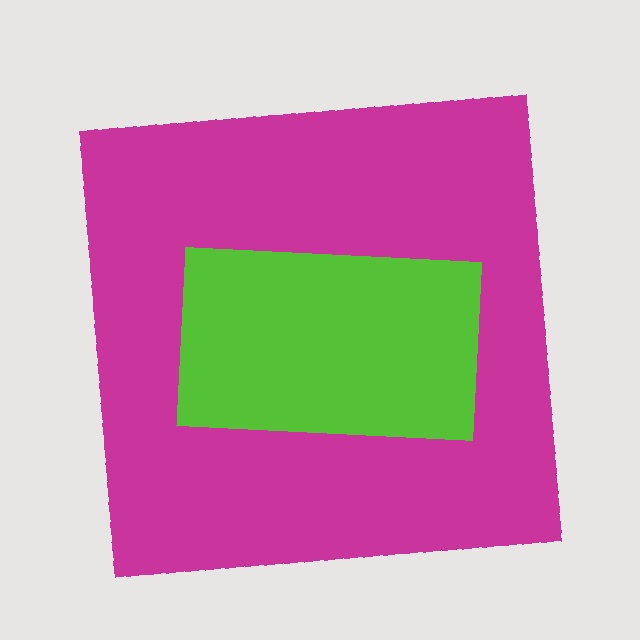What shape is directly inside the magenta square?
The lime rectangle.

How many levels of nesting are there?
2.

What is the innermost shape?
The lime rectangle.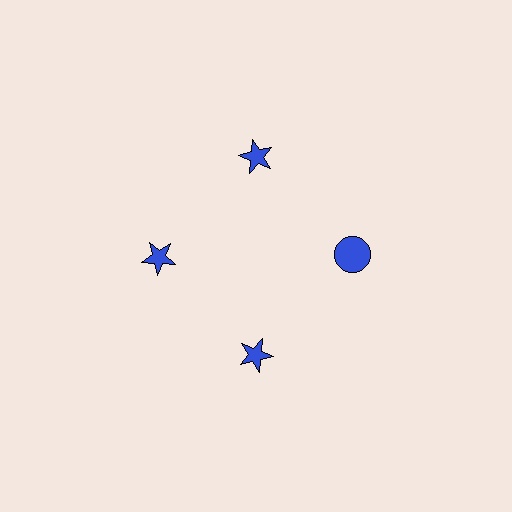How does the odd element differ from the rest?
It has a different shape: circle instead of star.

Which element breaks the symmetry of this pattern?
The blue circle at roughly the 3 o'clock position breaks the symmetry. All other shapes are blue stars.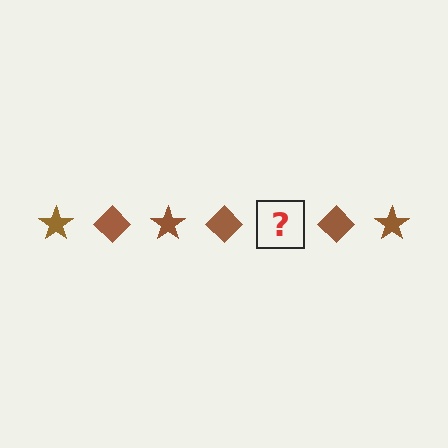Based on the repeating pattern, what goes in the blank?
The blank should be a brown star.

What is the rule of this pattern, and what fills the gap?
The rule is that the pattern cycles through star, diamond shapes in brown. The gap should be filled with a brown star.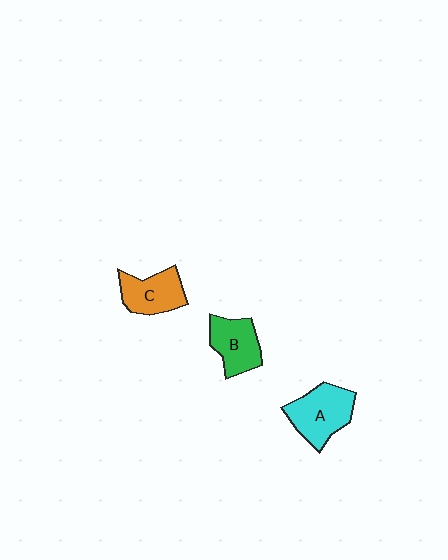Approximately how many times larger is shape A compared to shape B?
Approximately 1.2 times.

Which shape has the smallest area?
Shape C (orange).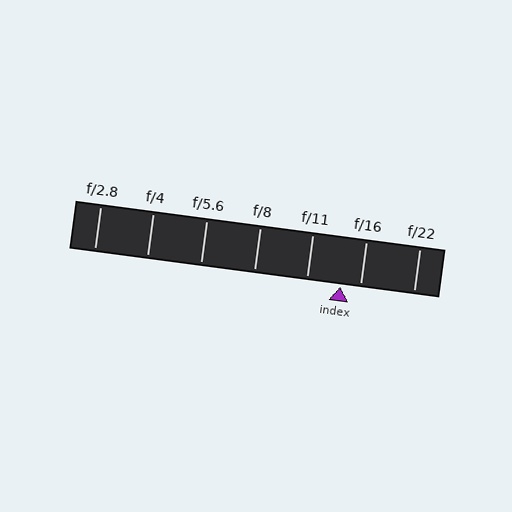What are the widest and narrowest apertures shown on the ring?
The widest aperture shown is f/2.8 and the narrowest is f/22.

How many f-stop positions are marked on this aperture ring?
There are 7 f-stop positions marked.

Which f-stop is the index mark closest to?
The index mark is closest to f/16.